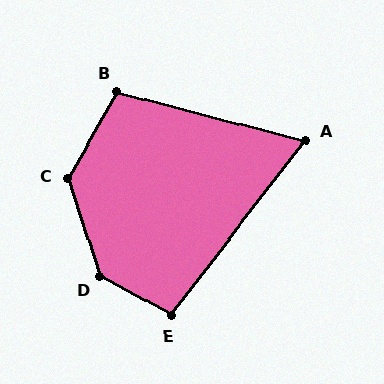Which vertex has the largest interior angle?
D, at approximately 137 degrees.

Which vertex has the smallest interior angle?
A, at approximately 67 degrees.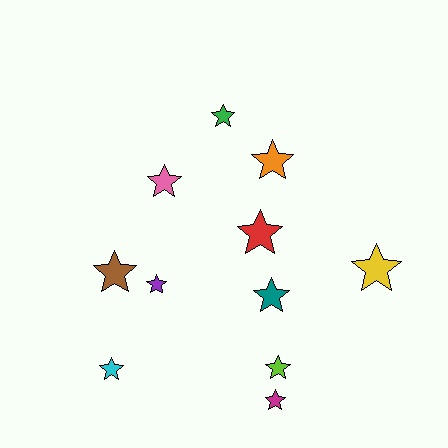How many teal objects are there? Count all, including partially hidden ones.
There is 1 teal object.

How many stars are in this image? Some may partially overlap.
There are 11 stars.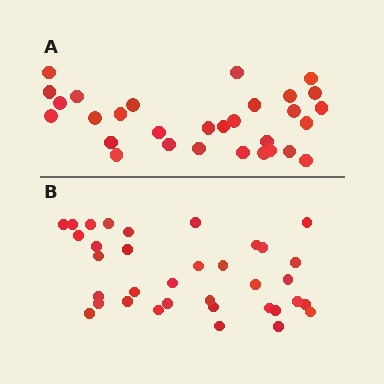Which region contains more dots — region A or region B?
Region B (the bottom region) has more dots.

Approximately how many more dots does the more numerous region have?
Region B has about 5 more dots than region A.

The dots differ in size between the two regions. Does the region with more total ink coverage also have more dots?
No. Region A has more total ink coverage because its dots are larger, but region B actually contains more individual dots. Total area can be misleading — the number of items is what matters here.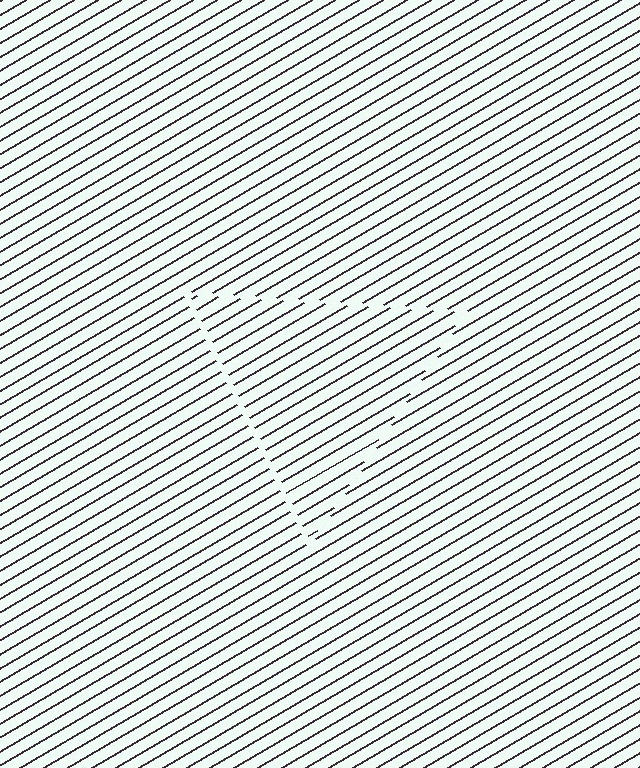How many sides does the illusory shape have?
3 sides — the line-ends trace a triangle.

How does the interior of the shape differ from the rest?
The interior of the shape contains the same grating, shifted by half a period — the contour is defined by the phase discontinuity where line-ends from the inner and outer gratings abut.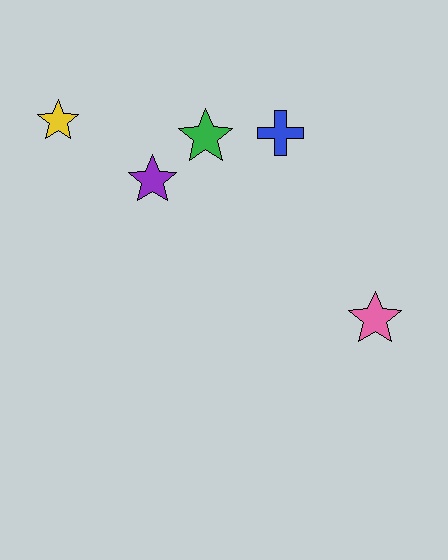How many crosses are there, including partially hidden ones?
There is 1 cross.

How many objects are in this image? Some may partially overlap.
There are 5 objects.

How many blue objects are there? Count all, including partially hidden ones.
There is 1 blue object.